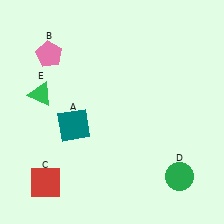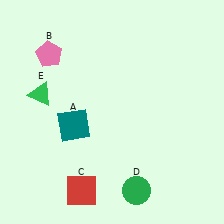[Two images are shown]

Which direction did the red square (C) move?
The red square (C) moved right.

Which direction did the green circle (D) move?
The green circle (D) moved left.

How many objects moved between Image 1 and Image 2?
2 objects moved between the two images.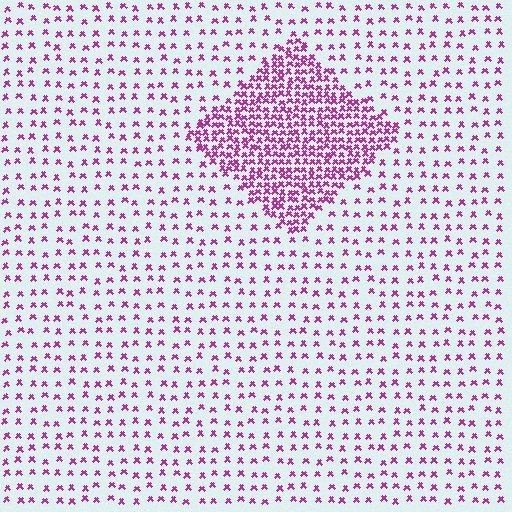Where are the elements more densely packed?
The elements are more densely packed inside the diamond boundary.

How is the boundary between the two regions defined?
The boundary is defined by a change in element density (approximately 3.0x ratio). All elements are the same color, size, and shape.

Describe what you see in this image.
The image contains small magenta elements arranged at two different densities. A diamond-shaped region is visible where the elements are more densely packed than the surrounding area.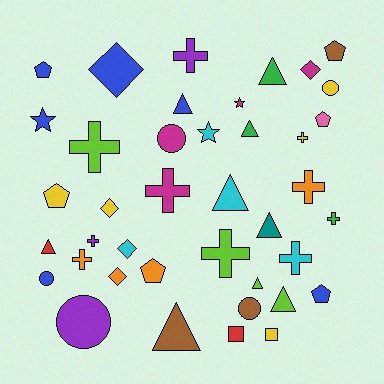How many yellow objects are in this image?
There are 5 yellow objects.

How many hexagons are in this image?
There are no hexagons.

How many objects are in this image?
There are 40 objects.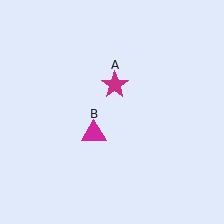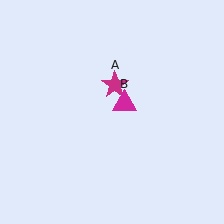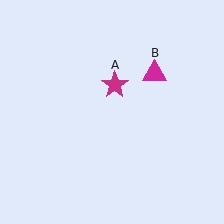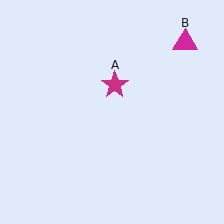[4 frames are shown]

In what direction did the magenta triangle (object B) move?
The magenta triangle (object B) moved up and to the right.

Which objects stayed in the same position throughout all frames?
Magenta star (object A) remained stationary.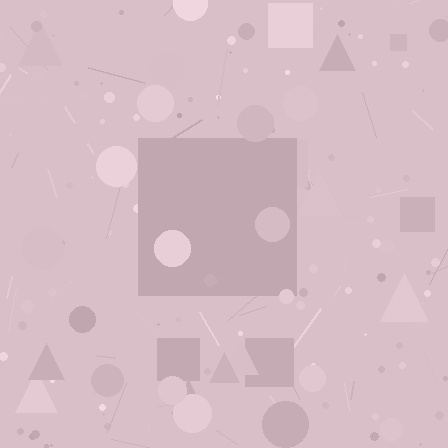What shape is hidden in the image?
A square is hidden in the image.